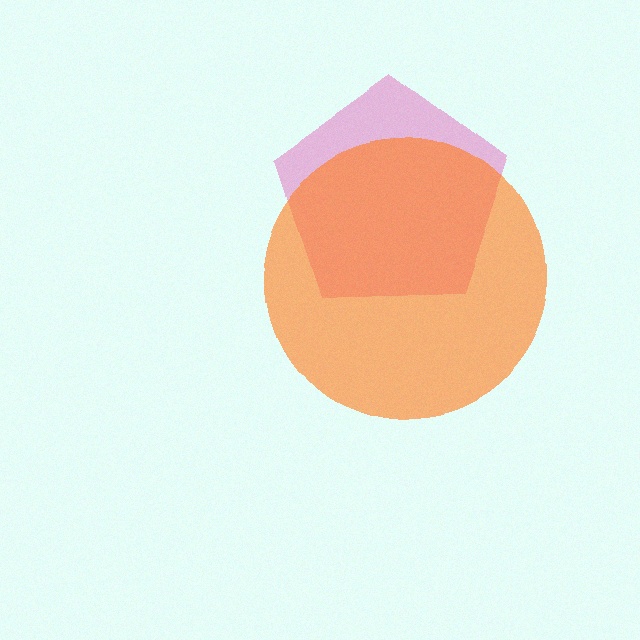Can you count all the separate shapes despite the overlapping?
Yes, there are 2 separate shapes.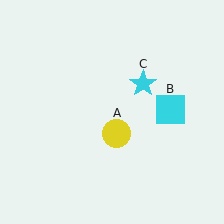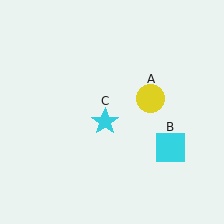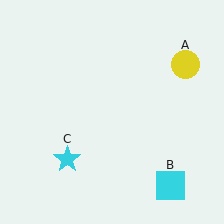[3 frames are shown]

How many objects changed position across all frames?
3 objects changed position: yellow circle (object A), cyan square (object B), cyan star (object C).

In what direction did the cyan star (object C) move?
The cyan star (object C) moved down and to the left.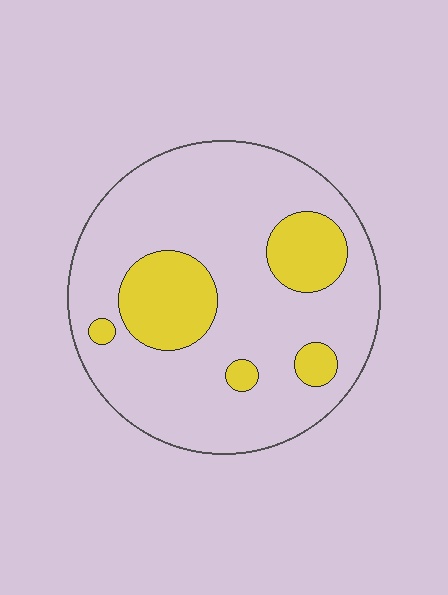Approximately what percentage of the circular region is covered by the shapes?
Approximately 20%.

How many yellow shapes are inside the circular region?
5.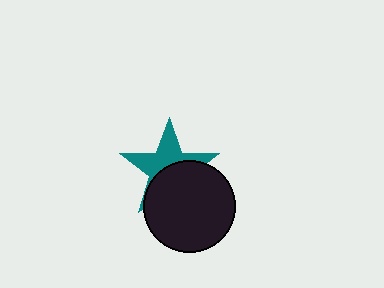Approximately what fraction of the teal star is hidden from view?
Roughly 50% of the teal star is hidden behind the black circle.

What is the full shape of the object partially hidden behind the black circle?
The partially hidden object is a teal star.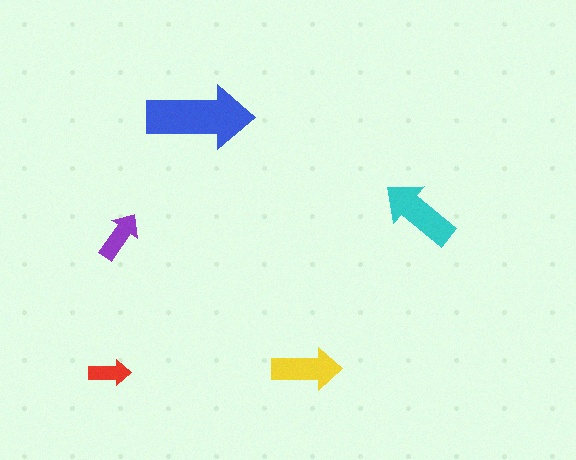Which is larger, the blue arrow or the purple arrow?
The blue one.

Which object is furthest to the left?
The red arrow is leftmost.